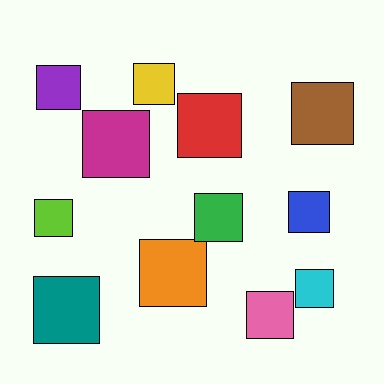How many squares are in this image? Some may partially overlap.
There are 12 squares.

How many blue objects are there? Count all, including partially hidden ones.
There is 1 blue object.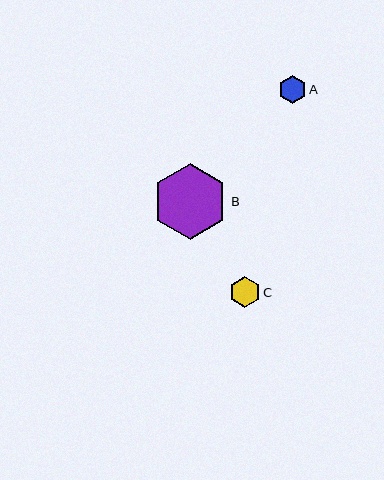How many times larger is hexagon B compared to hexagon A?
Hexagon B is approximately 2.8 times the size of hexagon A.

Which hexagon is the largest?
Hexagon B is the largest with a size of approximately 76 pixels.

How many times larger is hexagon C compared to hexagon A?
Hexagon C is approximately 1.1 times the size of hexagon A.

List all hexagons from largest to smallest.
From largest to smallest: B, C, A.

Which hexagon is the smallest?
Hexagon A is the smallest with a size of approximately 27 pixels.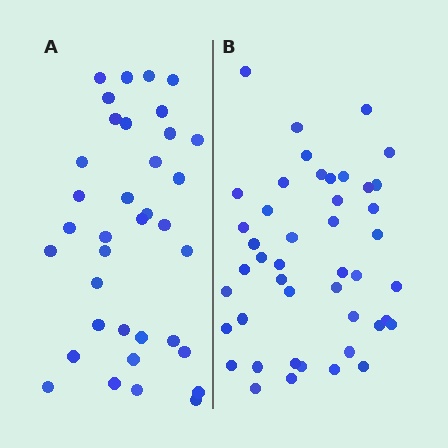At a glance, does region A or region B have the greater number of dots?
Region B (the right region) has more dots.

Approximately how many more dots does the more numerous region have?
Region B has roughly 8 or so more dots than region A.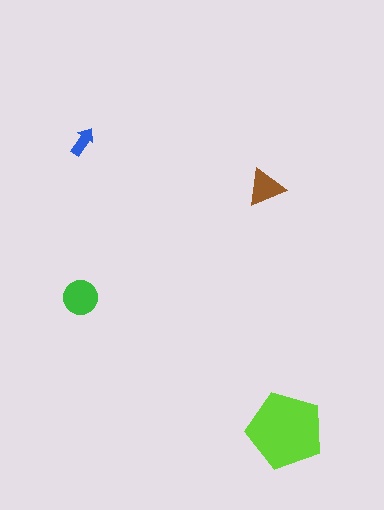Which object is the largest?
The lime pentagon.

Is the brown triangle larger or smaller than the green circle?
Smaller.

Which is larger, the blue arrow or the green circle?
The green circle.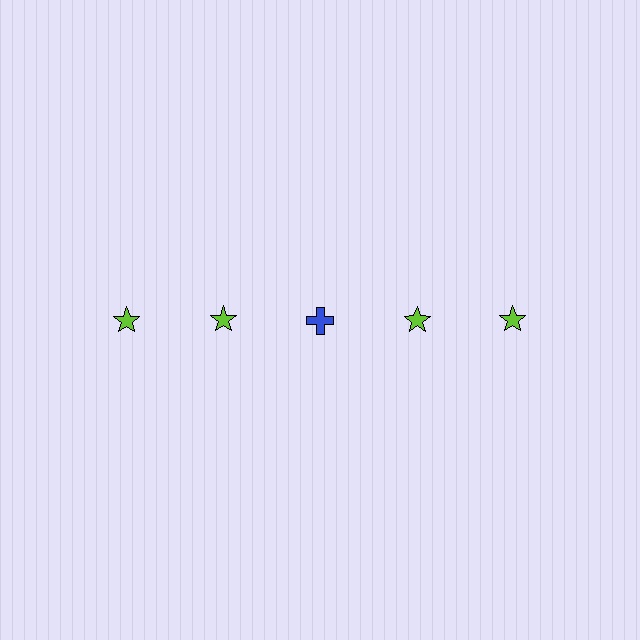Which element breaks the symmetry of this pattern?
The blue cross in the top row, center column breaks the symmetry. All other shapes are lime stars.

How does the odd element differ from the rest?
It differs in both color (blue instead of lime) and shape (cross instead of star).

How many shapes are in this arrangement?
There are 5 shapes arranged in a grid pattern.